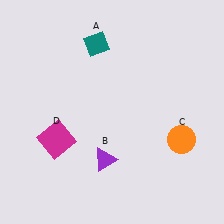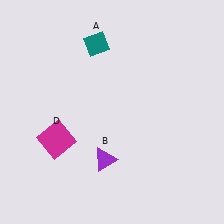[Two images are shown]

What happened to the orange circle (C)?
The orange circle (C) was removed in Image 2. It was in the bottom-right area of Image 1.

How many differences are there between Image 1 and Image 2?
There is 1 difference between the two images.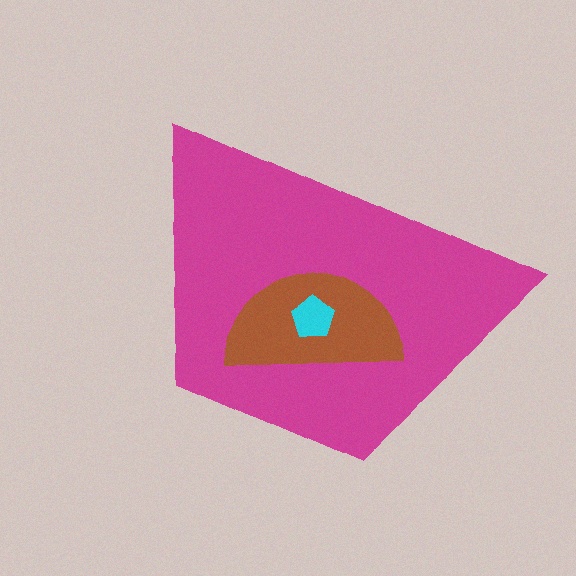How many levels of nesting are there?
3.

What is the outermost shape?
The magenta trapezoid.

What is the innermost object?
The cyan pentagon.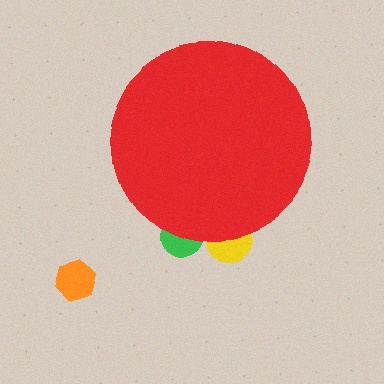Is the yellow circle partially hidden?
Yes, the yellow circle is partially hidden behind the red circle.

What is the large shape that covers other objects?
A red circle.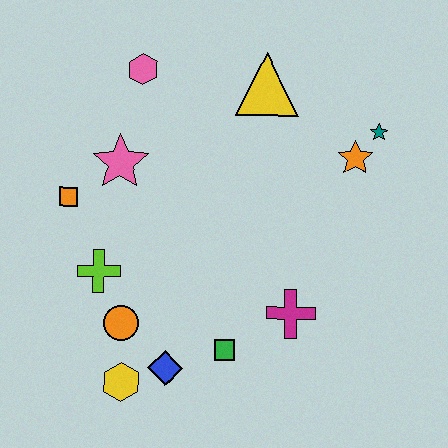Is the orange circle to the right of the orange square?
Yes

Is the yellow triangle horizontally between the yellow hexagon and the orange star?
Yes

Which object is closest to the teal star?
The orange star is closest to the teal star.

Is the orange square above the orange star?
No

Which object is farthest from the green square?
The pink hexagon is farthest from the green square.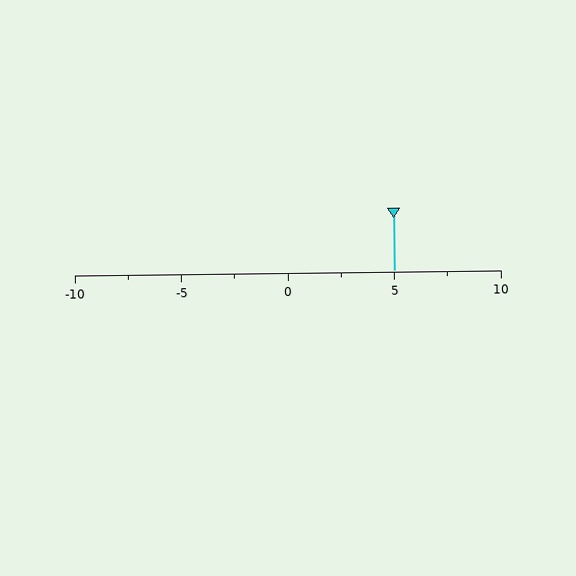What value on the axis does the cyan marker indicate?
The marker indicates approximately 5.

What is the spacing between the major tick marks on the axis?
The major ticks are spaced 5 apart.